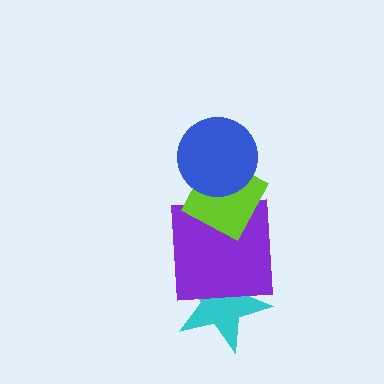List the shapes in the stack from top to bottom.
From top to bottom: the blue circle, the lime diamond, the purple square, the cyan star.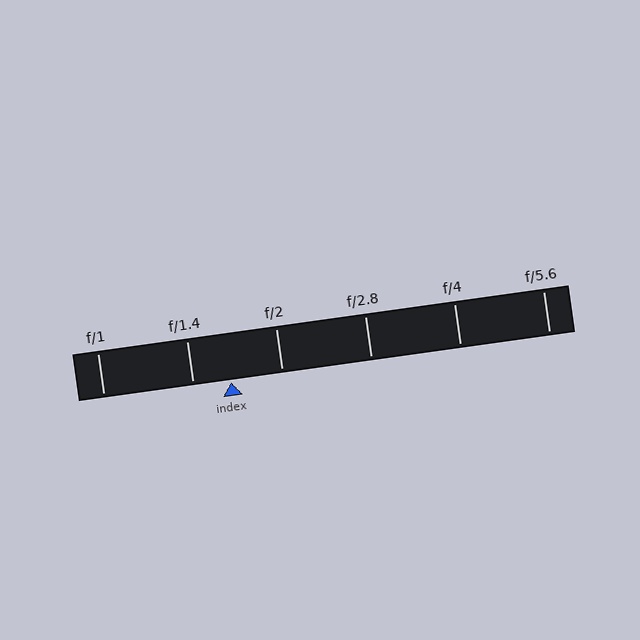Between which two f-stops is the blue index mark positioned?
The index mark is between f/1.4 and f/2.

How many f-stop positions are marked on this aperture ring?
There are 6 f-stop positions marked.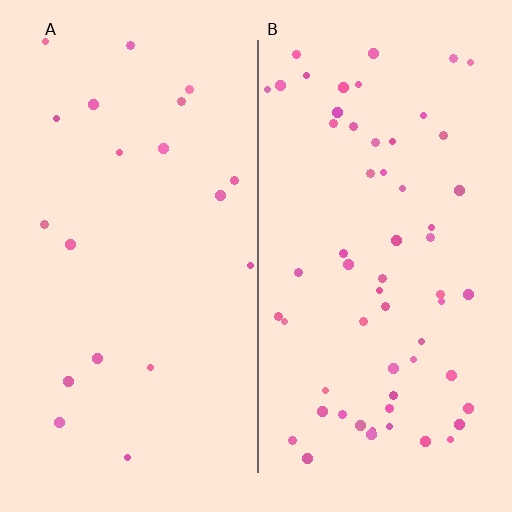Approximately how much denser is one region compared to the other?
Approximately 3.0× — region B over region A.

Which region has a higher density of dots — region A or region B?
B (the right).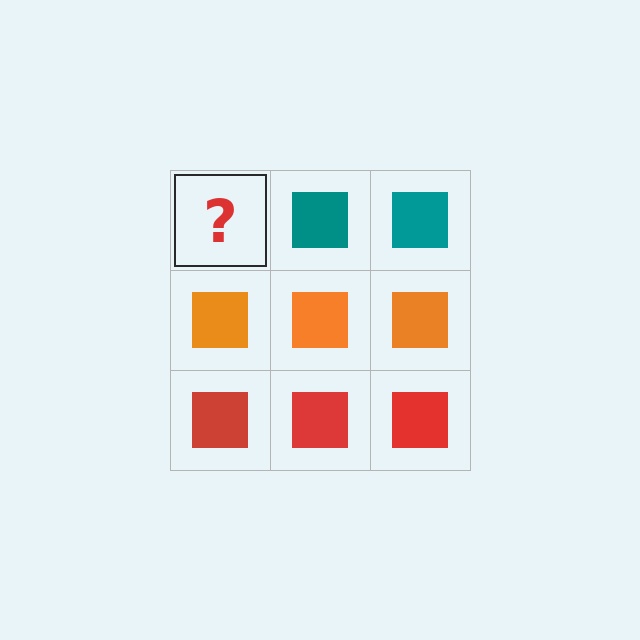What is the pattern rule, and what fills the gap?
The rule is that each row has a consistent color. The gap should be filled with a teal square.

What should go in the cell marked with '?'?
The missing cell should contain a teal square.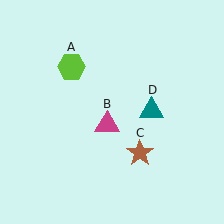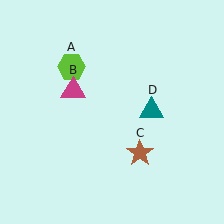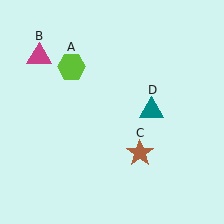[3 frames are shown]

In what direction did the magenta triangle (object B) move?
The magenta triangle (object B) moved up and to the left.